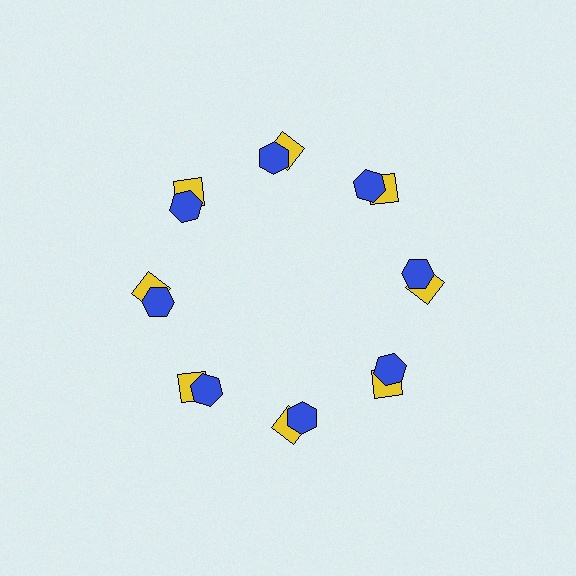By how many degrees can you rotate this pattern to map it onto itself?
The pattern maps onto itself every 45 degrees of rotation.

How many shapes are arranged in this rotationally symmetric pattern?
There are 16 shapes, arranged in 8 groups of 2.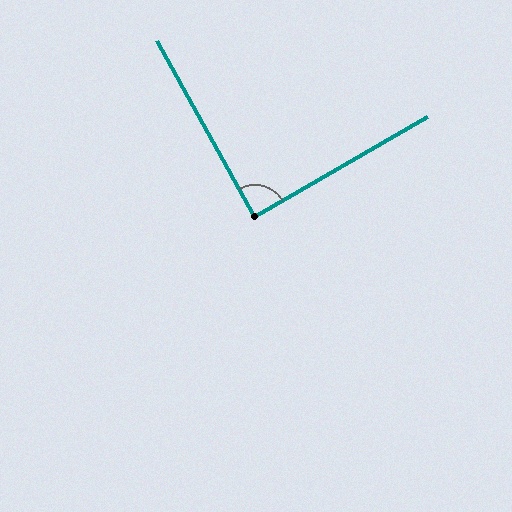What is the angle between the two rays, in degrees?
Approximately 89 degrees.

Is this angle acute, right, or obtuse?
It is approximately a right angle.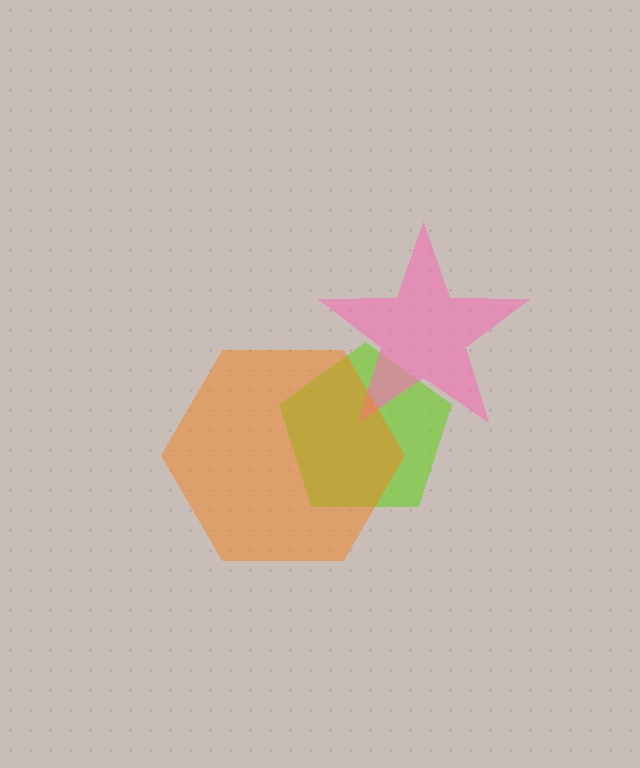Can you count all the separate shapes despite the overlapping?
Yes, there are 3 separate shapes.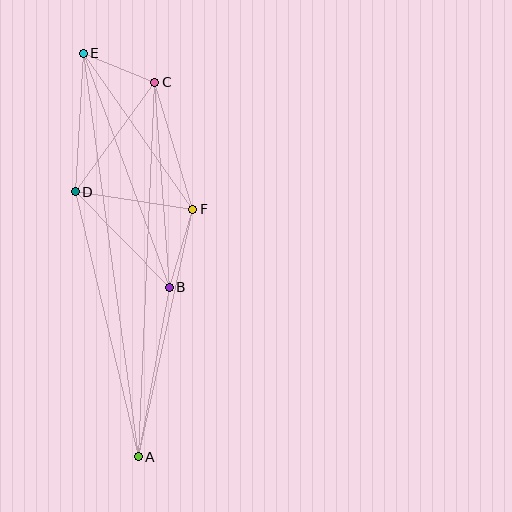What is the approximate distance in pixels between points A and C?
The distance between A and C is approximately 375 pixels.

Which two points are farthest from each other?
Points A and E are farthest from each other.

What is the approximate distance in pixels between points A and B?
The distance between A and B is approximately 172 pixels.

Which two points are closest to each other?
Points C and E are closest to each other.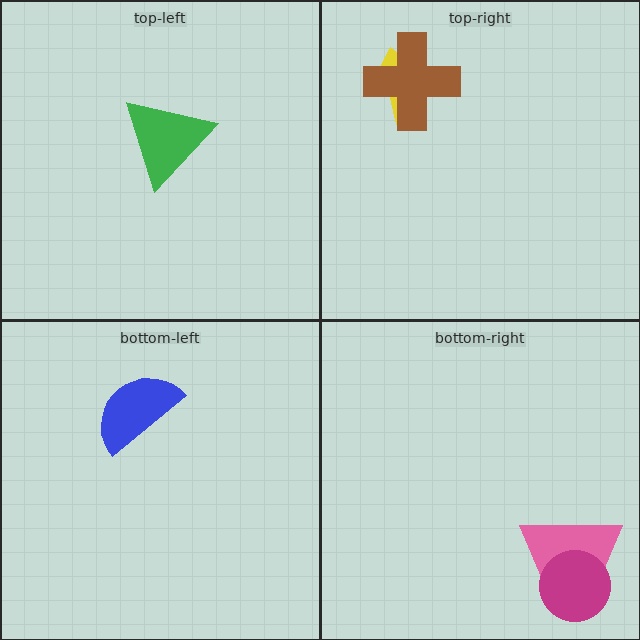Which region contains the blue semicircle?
The bottom-left region.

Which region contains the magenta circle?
The bottom-right region.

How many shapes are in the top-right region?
2.